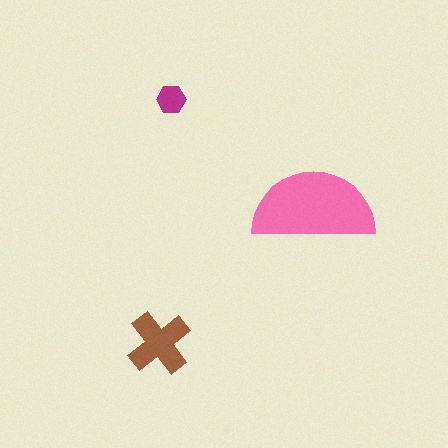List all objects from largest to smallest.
The pink semicircle, the brown cross, the magenta hexagon.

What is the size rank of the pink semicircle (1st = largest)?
1st.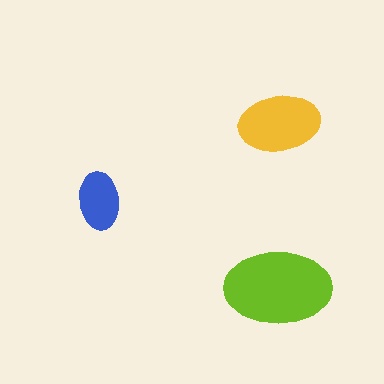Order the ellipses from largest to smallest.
the lime one, the yellow one, the blue one.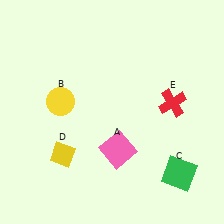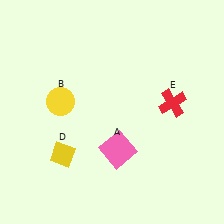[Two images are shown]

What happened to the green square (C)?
The green square (C) was removed in Image 2. It was in the bottom-right area of Image 1.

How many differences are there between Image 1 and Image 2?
There is 1 difference between the two images.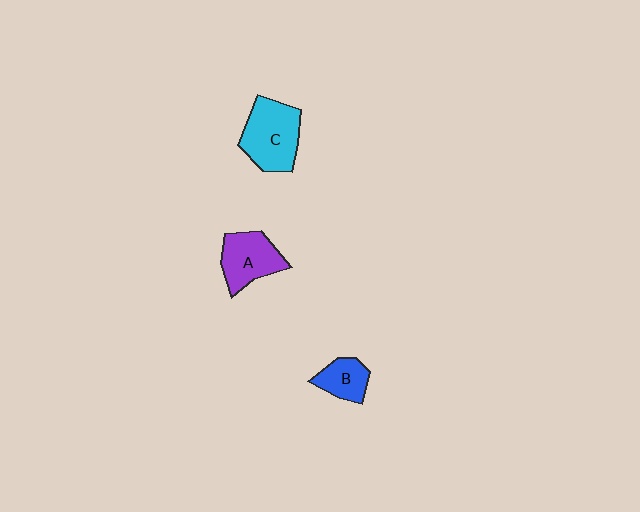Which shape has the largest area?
Shape C (cyan).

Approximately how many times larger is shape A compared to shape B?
Approximately 1.6 times.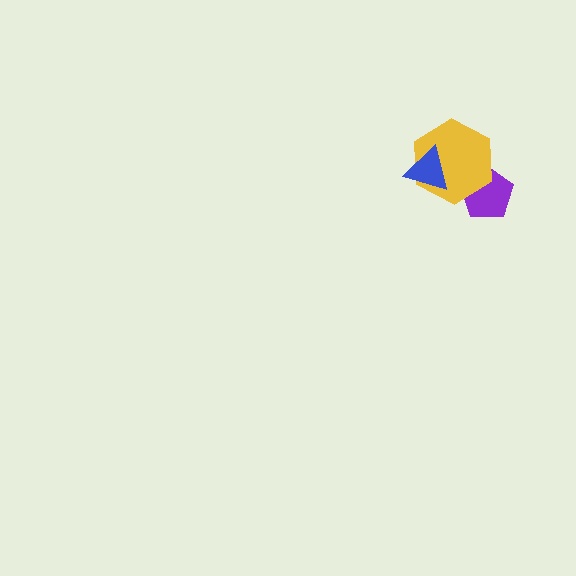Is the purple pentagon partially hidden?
Yes, it is partially covered by another shape.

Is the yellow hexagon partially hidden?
Yes, it is partially covered by another shape.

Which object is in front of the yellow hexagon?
The blue triangle is in front of the yellow hexagon.